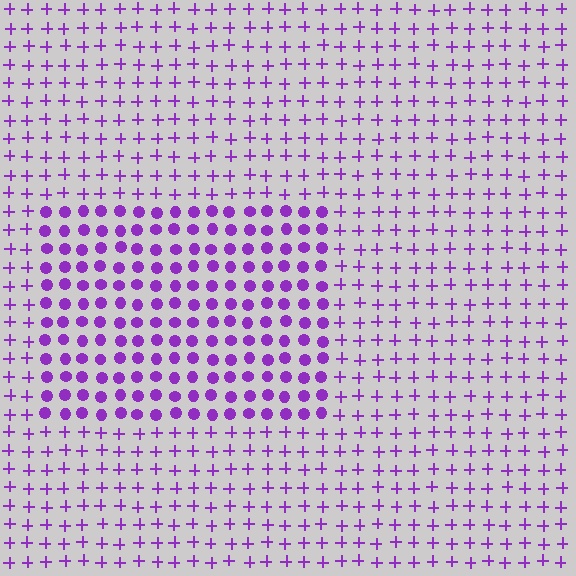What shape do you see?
I see a rectangle.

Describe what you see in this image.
The image is filled with small purple elements arranged in a uniform grid. A rectangle-shaped region contains circles, while the surrounding area contains plus signs. The boundary is defined purely by the change in element shape.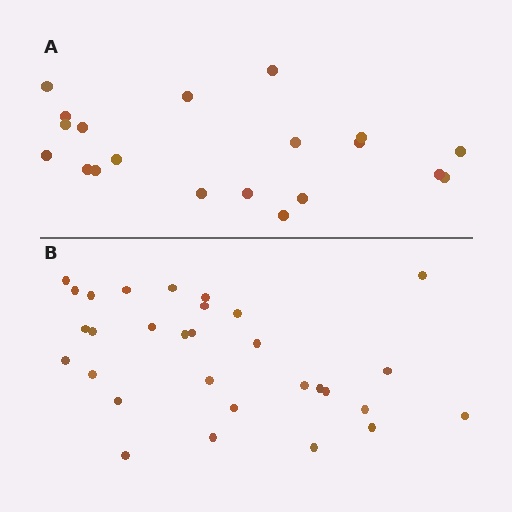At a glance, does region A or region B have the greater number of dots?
Region B (the bottom region) has more dots.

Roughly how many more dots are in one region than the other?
Region B has roughly 10 or so more dots than region A.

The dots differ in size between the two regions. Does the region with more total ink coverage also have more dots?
No. Region A has more total ink coverage because its dots are larger, but region B actually contains more individual dots. Total area can be misleading — the number of items is what matters here.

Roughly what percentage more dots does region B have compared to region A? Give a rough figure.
About 50% more.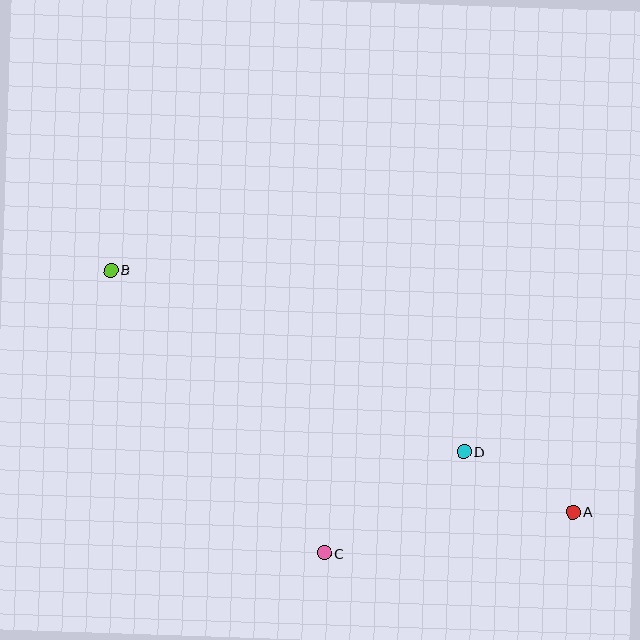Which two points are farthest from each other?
Points A and B are farthest from each other.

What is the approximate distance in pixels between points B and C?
The distance between B and C is approximately 354 pixels.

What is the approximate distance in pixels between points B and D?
The distance between B and D is approximately 397 pixels.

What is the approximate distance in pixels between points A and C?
The distance between A and C is approximately 252 pixels.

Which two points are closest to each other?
Points A and D are closest to each other.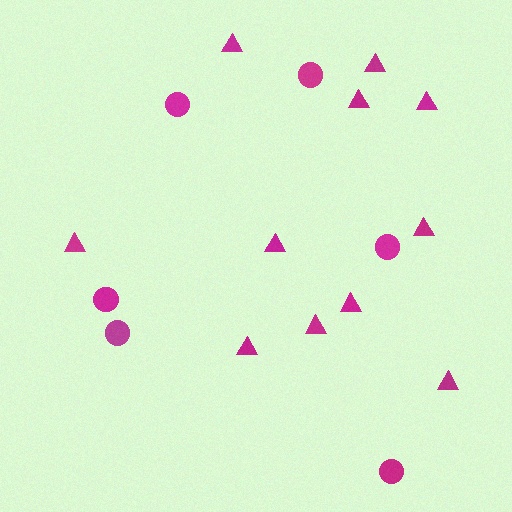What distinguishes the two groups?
There are 2 groups: one group of triangles (11) and one group of circles (6).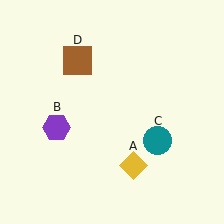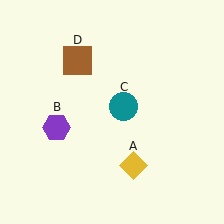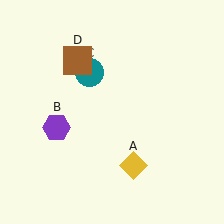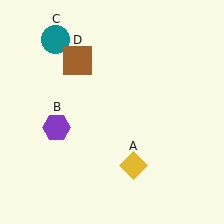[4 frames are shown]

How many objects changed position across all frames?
1 object changed position: teal circle (object C).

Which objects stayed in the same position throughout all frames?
Yellow diamond (object A) and purple hexagon (object B) and brown square (object D) remained stationary.